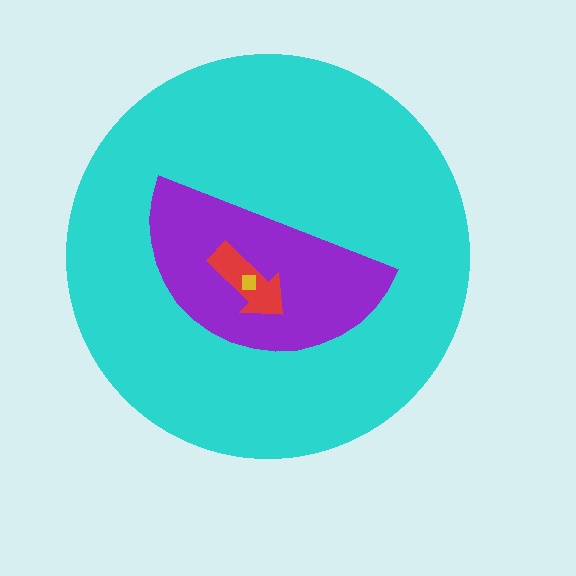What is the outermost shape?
The cyan circle.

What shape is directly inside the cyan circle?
The purple semicircle.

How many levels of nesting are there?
4.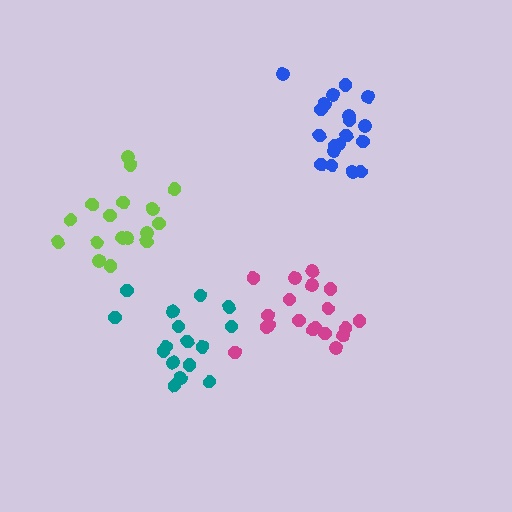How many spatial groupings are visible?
There are 4 spatial groupings.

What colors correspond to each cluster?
The clusters are colored: magenta, teal, blue, lime.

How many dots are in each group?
Group 1: 19 dots, Group 2: 16 dots, Group 3: 20 dots, Group 4: 17 dots (72 total).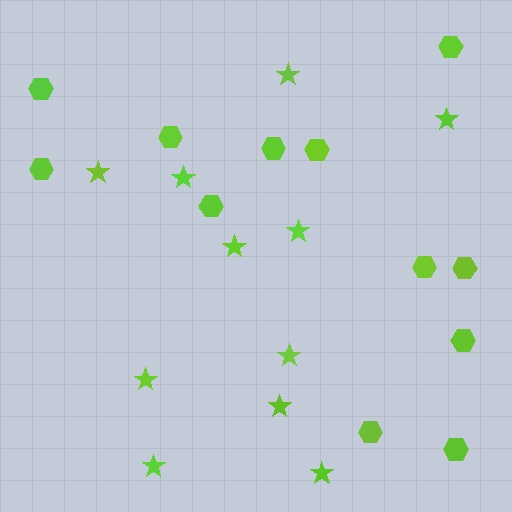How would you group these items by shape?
There are 2 groups: one group of hexagons (12) and one group of stars (11).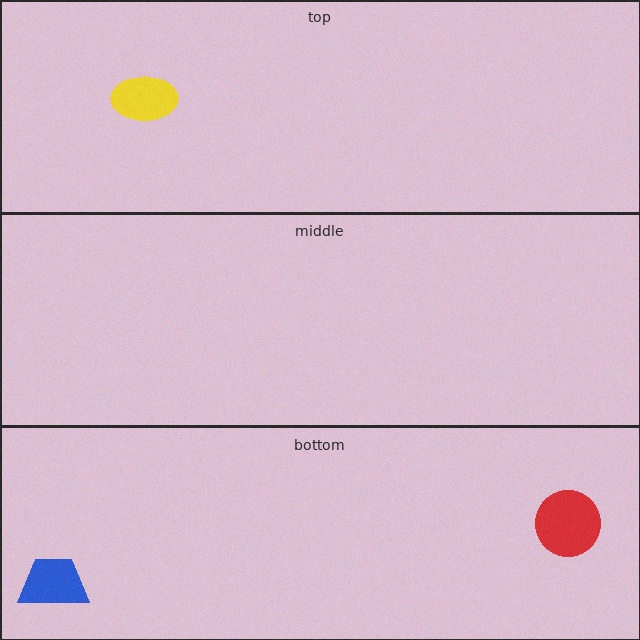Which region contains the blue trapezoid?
The bottom region.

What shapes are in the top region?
The yellow ellipse.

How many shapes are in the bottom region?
2.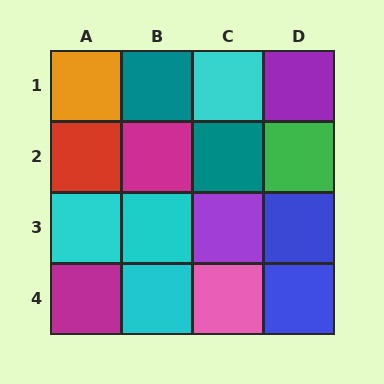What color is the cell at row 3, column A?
Cyan.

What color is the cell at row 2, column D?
Green.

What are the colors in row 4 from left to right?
Magenta, cyan, pink, blue.